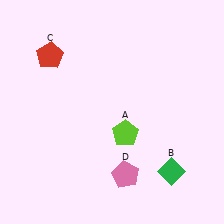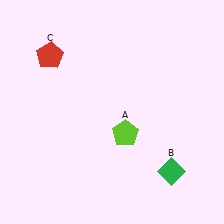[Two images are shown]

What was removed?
The pink pentagon (D) was removed in Image 2.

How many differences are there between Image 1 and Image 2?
There is 1 difference between the two images.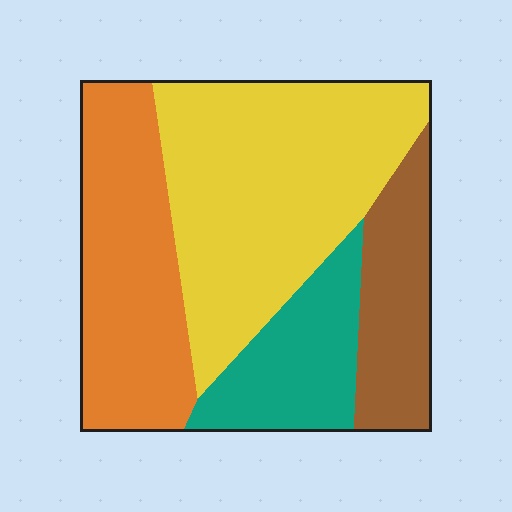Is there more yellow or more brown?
Yellow.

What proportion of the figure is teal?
Teal takes up less than a quarter of the figure.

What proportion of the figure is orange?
Orange covers 27% of the figure.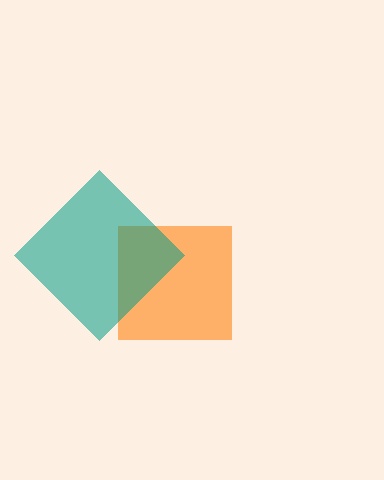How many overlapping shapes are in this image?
There are 2 overlapping shapes in the image.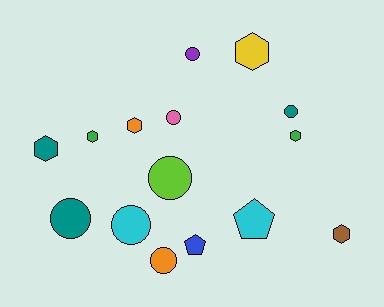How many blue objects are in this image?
There is 1 blue object.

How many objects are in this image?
There are 15 objects.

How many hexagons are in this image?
There are 6 hexagons.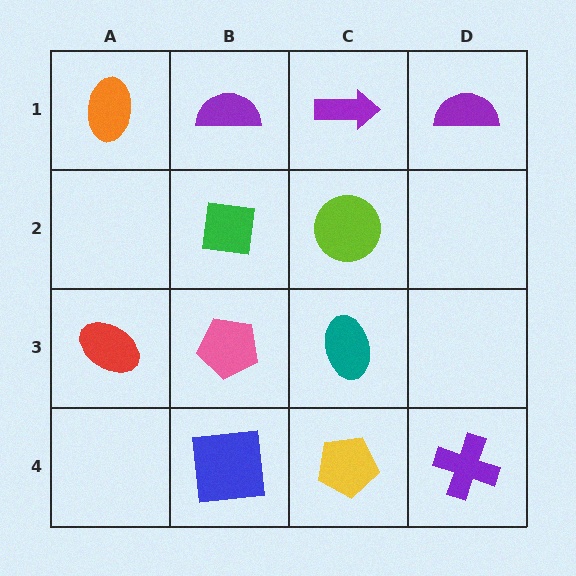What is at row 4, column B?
A blue square.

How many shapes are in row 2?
2 shapes.